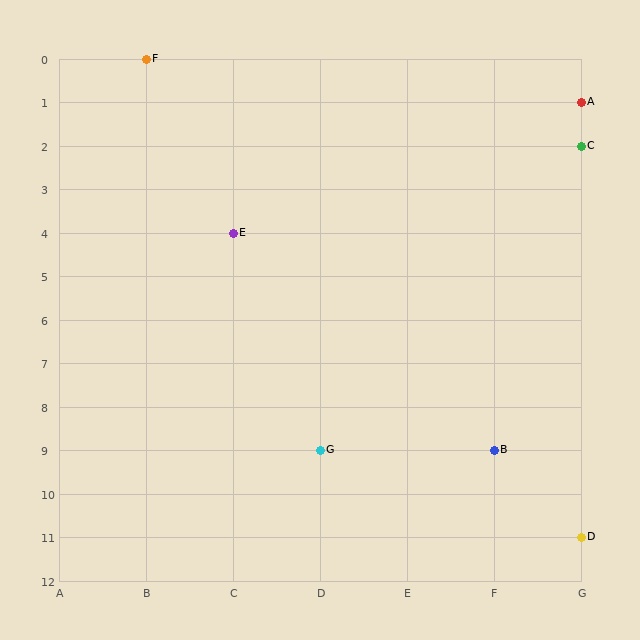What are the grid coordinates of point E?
Point E is at grid coordinates (C, 4).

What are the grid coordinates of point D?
Point D is at grid coordinates (G, 11).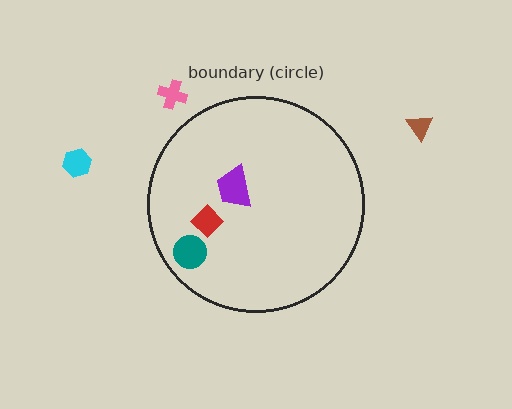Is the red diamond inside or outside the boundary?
Inside.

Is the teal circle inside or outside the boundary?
Inside.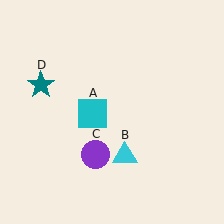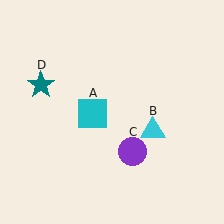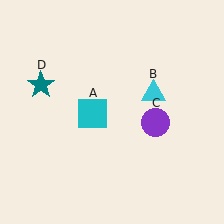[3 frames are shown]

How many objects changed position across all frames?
2 objects changed position: cyan triangle (object B), purple circle (object C).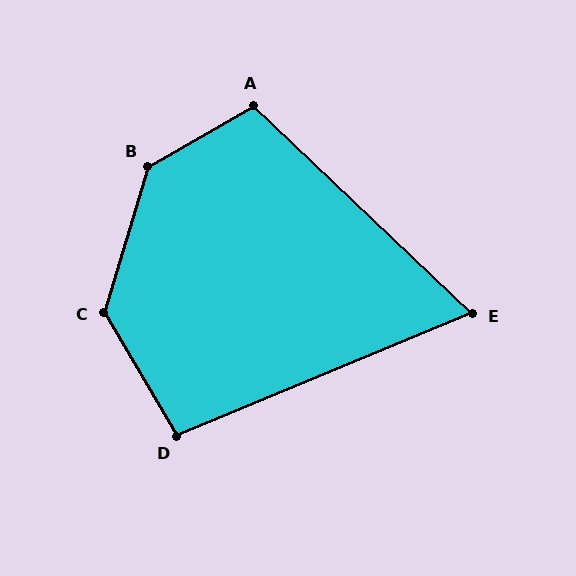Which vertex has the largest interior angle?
B, at approximately 137 degrees.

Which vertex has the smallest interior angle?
E, at approximately 66 degrees.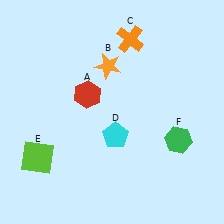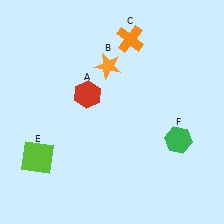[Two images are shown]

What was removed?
The cyan pentagon (D) was removed in Image 2.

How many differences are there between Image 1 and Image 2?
There is 1 difference between the two images.